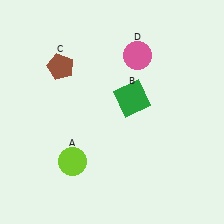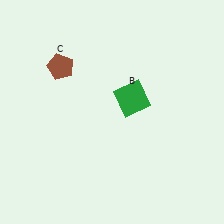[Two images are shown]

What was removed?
The lime circle (A), the pink circle (D) were removed in Image 2.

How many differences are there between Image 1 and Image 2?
There are 2 differences between the two images.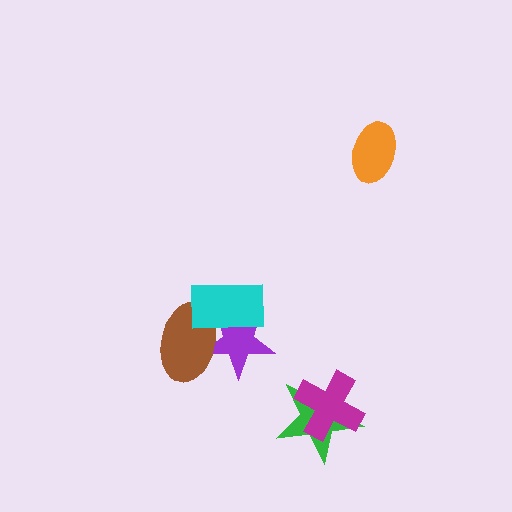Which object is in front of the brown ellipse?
The cyan rectangle is in front of the brown ellipse.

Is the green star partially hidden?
Yes, it is partially covered by another shape.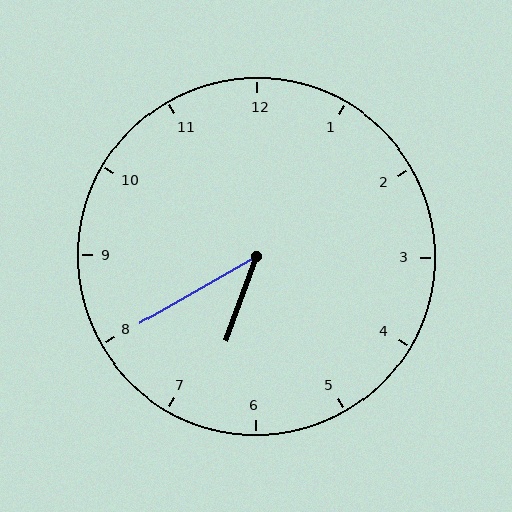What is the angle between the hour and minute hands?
Approximately 40 degrees.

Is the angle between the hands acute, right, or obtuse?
It is acute.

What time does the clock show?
6:40.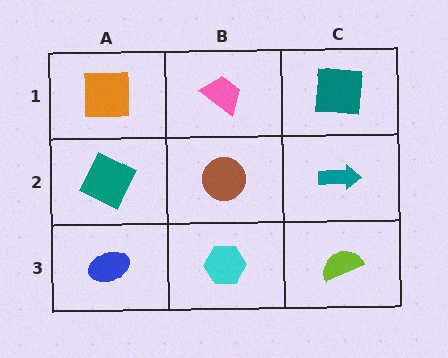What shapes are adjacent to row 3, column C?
A teal arrow (row 2, column C), a cyan hexagon (row 3, column B).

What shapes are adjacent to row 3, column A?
A teal square (row 2, column A), a cyan hexagon (row 3, column B).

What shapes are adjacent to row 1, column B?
A brown circle (row 2, column B), an orange square (row 1, column A), a teal square (row 1, column C).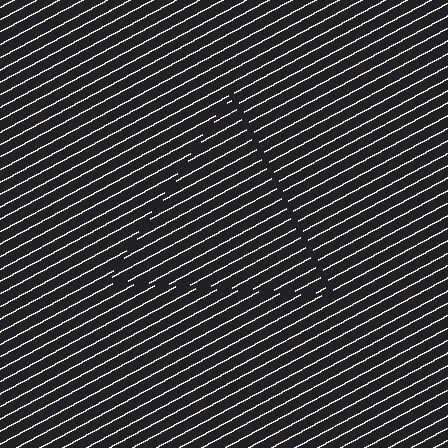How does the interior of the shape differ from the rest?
The interior of the shape contains the same grating, shifted by half a period — the contour is defined by the phase discontinuity where line-ends from the inner and outer gratings abut.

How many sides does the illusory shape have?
3 sides — the line-ends trace a triangle.